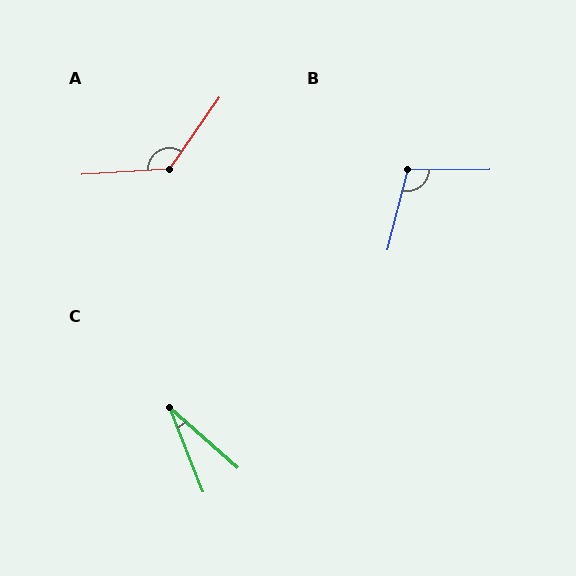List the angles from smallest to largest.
C (27°), B (105°), A (129°).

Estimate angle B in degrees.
Approximately 105 degrees.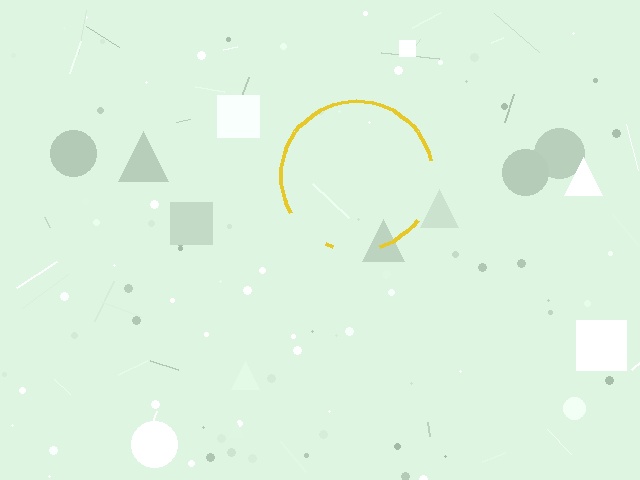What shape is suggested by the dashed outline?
The dashed outline suggests a circle.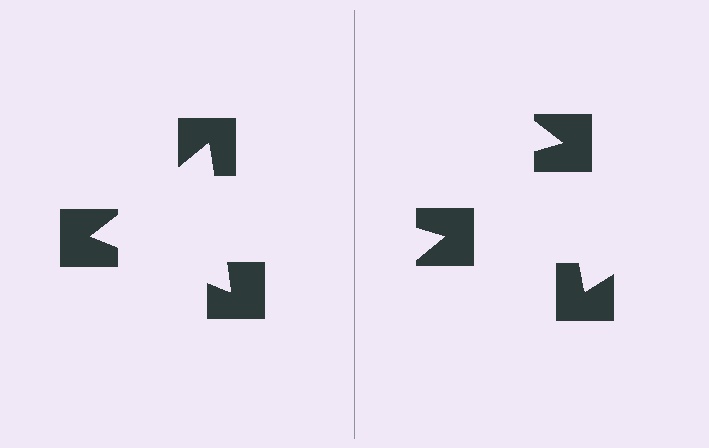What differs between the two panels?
The notched squares are positioned identically on both sides; only the wedge orientations differ. On the left they align to a triangle; on the right they are misaligned.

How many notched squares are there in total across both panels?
6 — 3 on each side.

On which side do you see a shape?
An illusory triangle appears on the left side. On the right side the wedge cuts are rotated, so no coherent shape forms.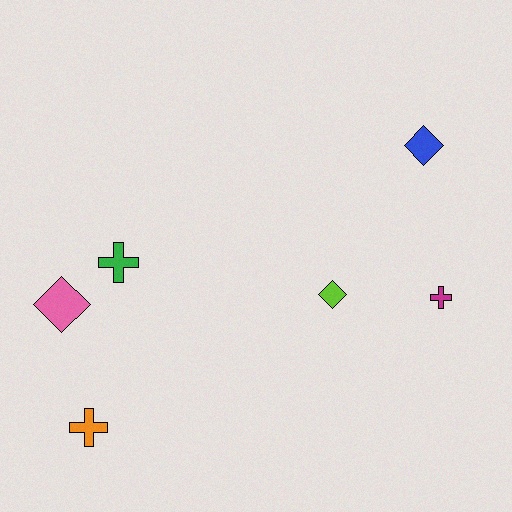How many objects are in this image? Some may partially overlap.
There are 6 objects.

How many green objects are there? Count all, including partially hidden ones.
There is 1 green object.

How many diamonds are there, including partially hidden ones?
There are 3 diamonds.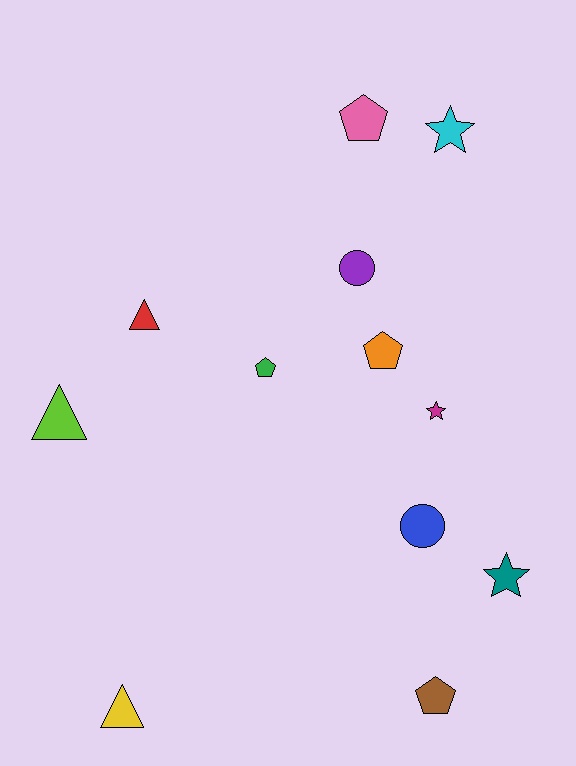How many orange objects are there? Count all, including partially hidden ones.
There is 1 orange object.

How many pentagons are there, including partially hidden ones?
There are 4 pentagons.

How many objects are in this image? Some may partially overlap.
There are 12 objects.